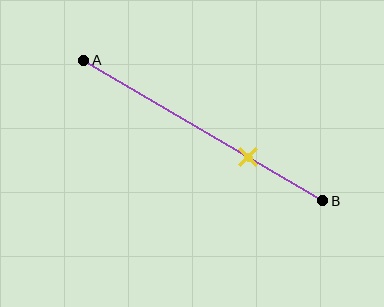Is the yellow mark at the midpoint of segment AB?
No, the mark is at about 70% from A, not at the 50% midpoint.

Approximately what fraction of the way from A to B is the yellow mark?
The yellow mark is approximately 70% of the way from A to B.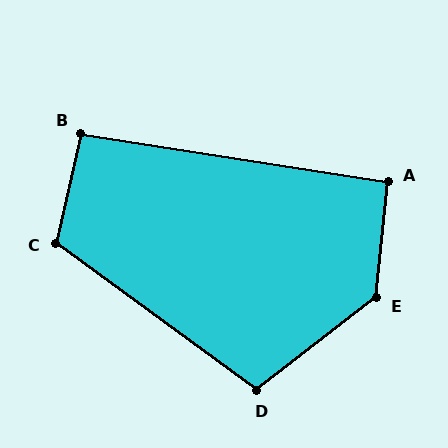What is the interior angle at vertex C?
Approximately 113 degrees (obtuse).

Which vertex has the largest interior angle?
E, at approximately 133 degrees.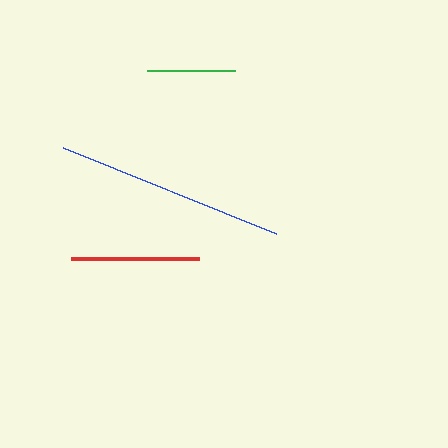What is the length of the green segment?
The green segment is approximately 88 pixels long.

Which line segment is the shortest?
The green line is the shortest at approximately 88 pixels.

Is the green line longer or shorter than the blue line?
The blue line is longer than the green line.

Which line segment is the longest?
The blue line is the longest at approximately 230 pixels.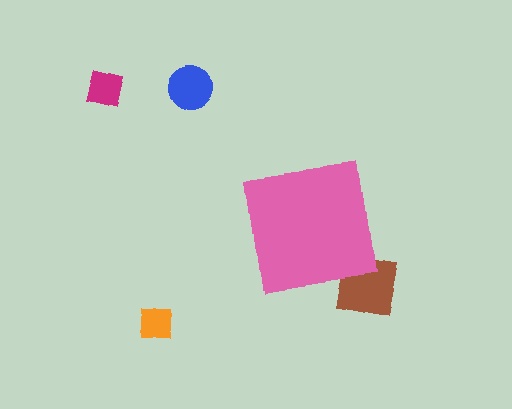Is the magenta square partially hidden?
No, the magenta square is fully visible.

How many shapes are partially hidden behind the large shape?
1 shape is partially hidden.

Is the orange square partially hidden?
No, the orange square is fully visible.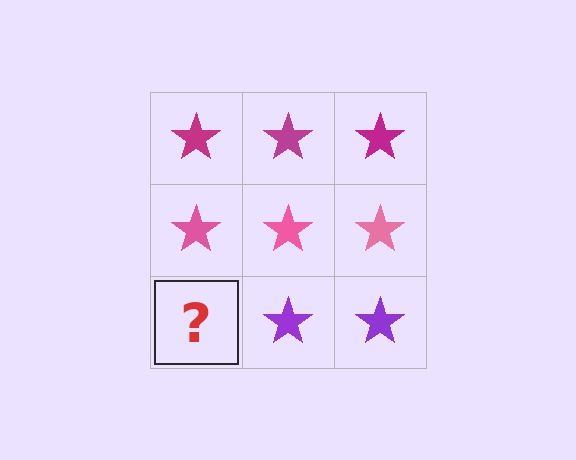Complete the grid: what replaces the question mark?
The question mark should be replaced with a purple star.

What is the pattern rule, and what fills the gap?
The rule is that each row has a consistent color. The gap should be filled with a purple star.